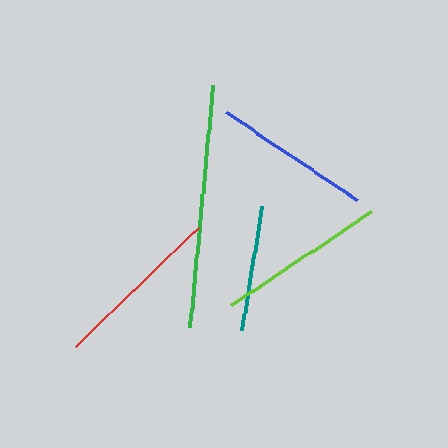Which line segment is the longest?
The green line is the longest at approximately 244 pixels.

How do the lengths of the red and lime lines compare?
The red and lime lines are approximately the same length.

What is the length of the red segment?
The red segment is approximately 170 pixels long.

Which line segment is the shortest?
The teal line is the shortest at approximately 126 pixels.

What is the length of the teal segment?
The teal segment is approximately 126 pixels long.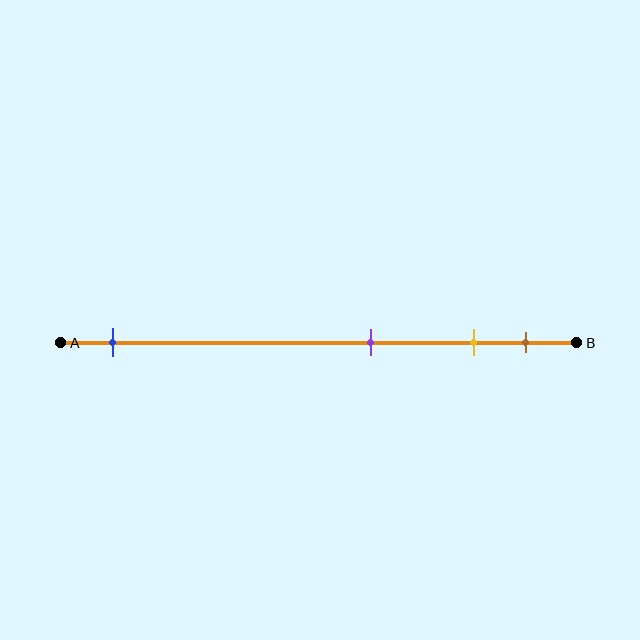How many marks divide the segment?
There are 4 marks dividing the segment.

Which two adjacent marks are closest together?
The yellow and brown marks are the closest adjacent pair.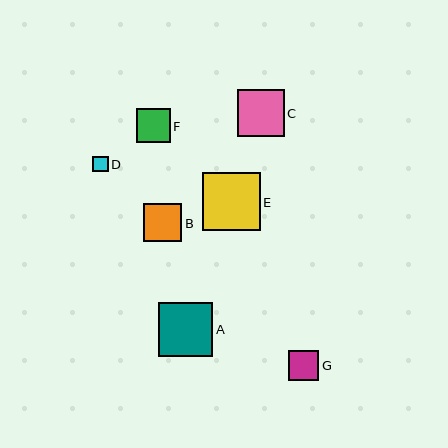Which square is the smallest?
Square D is the smallest with a size of approximately 16 pixels.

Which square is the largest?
Square E is the largest with a size of approximately 58 pixels.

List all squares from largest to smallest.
From largest to smallest: E, A, C, B, F, G, D.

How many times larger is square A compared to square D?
Square A is approximately 3.4 times the size of square D.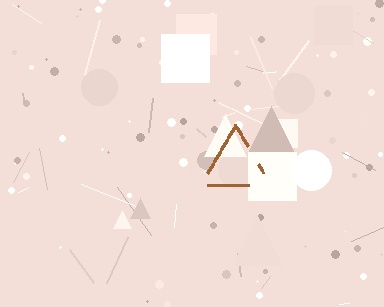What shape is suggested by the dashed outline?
The dashed outline suggests a triangle.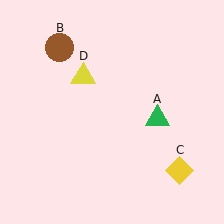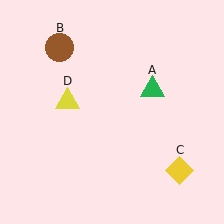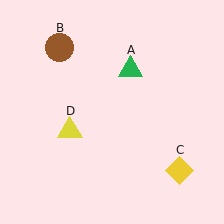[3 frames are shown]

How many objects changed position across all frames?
2 objects changed position: green triangle (object A), yellow triangle (object D).